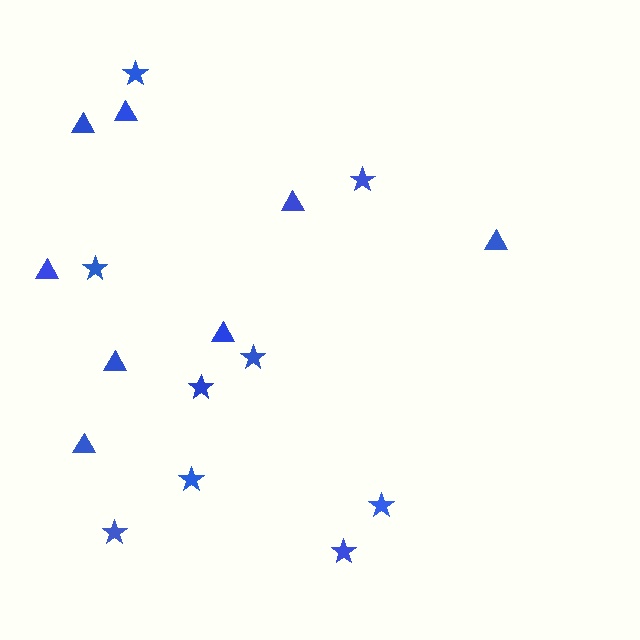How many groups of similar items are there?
There are 2 groups: one group of stars (9) and one group of triangles (8).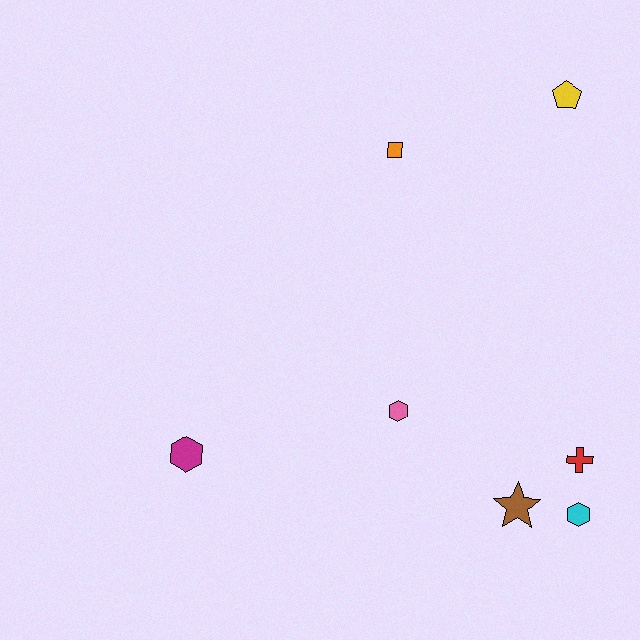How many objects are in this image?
There are 7 objects.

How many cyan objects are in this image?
There is 1 cyan object.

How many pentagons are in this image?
There is 1 pentagon.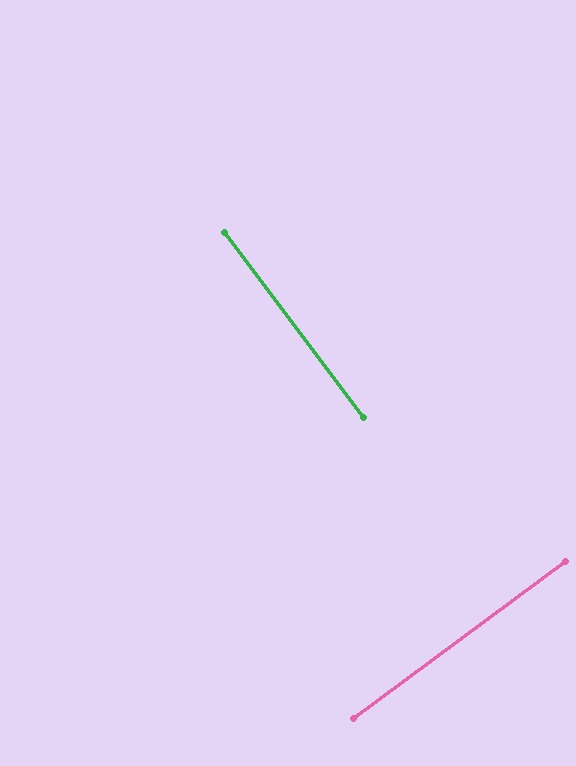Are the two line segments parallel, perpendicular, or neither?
Perpendicular — they meet at approximately 90°.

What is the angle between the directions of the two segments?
Approximately 90 degrees.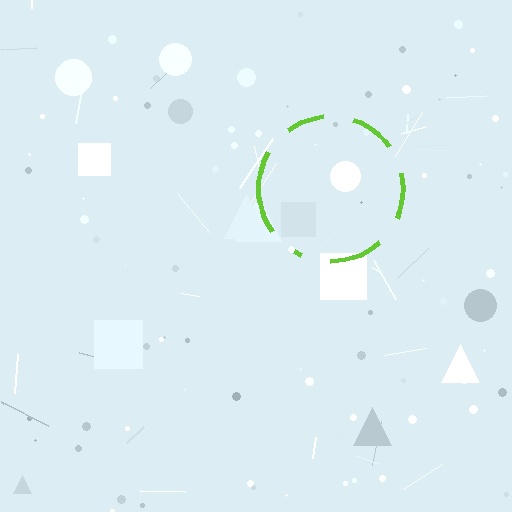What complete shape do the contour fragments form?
The contour fragments form a circle.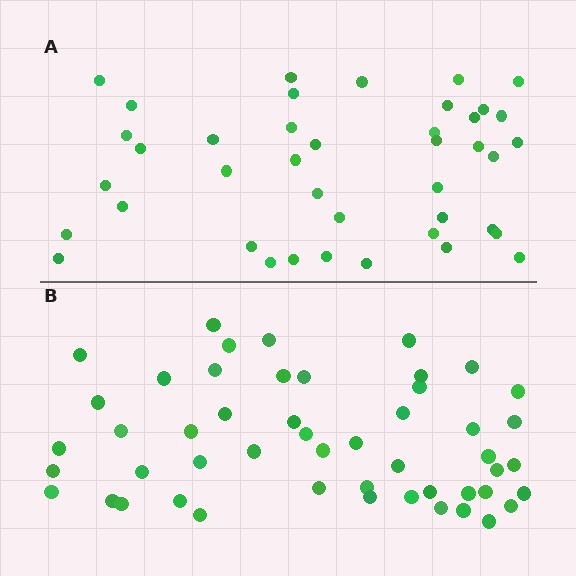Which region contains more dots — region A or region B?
Region B (the bottom region) has more dots.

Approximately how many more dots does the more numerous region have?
Region B has roughly 8 or so more dots than region A.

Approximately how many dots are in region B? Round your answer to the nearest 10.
About 50 dots.